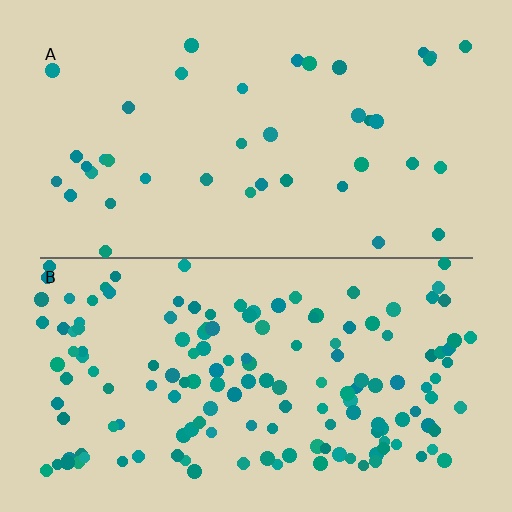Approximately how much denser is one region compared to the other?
Approximately 3.8× — region B over region A.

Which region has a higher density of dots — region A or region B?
B (the bottom).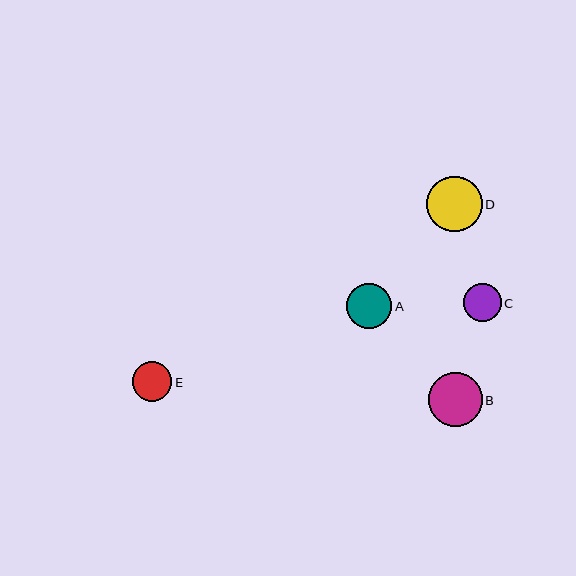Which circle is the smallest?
Circle C is the smallest with a size of approximately 38 pixels.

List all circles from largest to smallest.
From largest to smallest: D, B, A, E, C.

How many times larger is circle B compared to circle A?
Circle B is approximately 1.2 times the size of circle A.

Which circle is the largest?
Circle D is the largest with a size of approximately 55 pixels.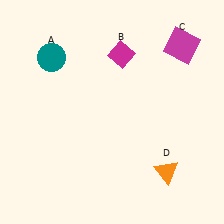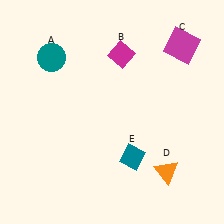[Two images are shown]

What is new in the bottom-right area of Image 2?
A teal diamond (E) was added in the bottom-right area of Image 2.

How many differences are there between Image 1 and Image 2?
There is 1 difference between the two images.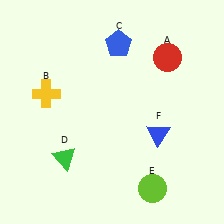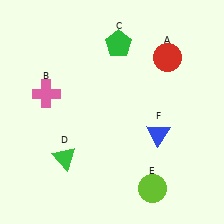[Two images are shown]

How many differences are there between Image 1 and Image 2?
There are 2 differences between the two images.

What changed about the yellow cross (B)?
In Image 1, B is yellow. In Image 2, it changed to pink.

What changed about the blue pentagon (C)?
In Image 1, C is blue. In Image 2, it changed to green.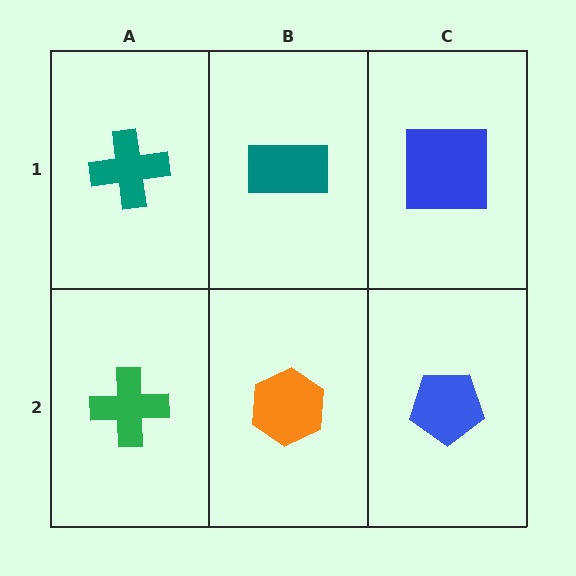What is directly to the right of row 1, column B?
A blue square.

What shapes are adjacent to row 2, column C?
A blue square (row 1, column C), an orange hexagon (row 2, column B).